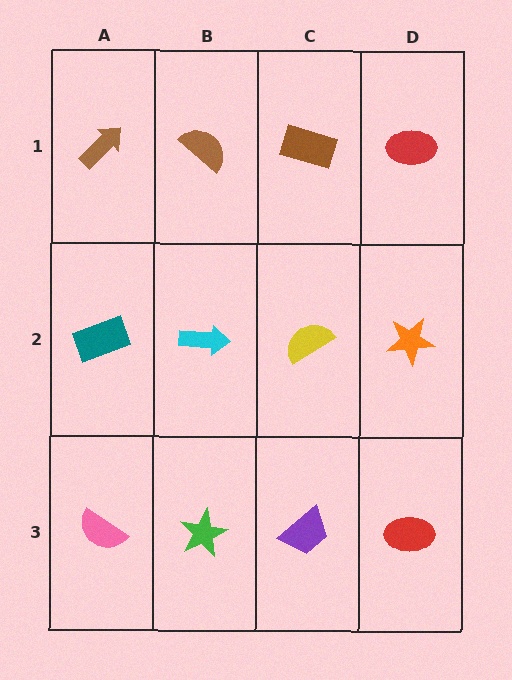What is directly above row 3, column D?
An orange star.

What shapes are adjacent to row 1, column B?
A cyan arrow (row 2, column B), a brown arrow (row 1, column A), a brown rectangle (row 1, column C).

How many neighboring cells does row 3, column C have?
3.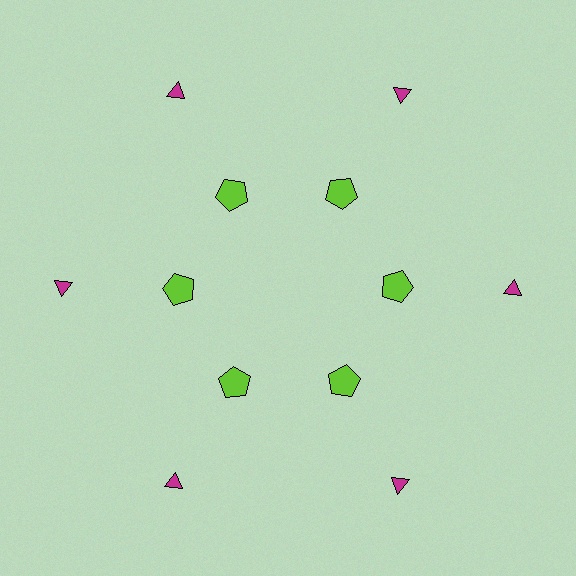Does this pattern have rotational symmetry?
Yes, this pattern has 6-fold rotational symmetry. It looks the same after rotating 60 degrees around the center.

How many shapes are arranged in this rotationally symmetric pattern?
There are 12 shapes, arranged in 6 groups of 2.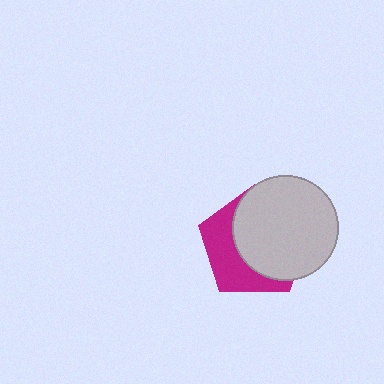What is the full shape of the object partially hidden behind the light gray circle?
The partially hidden object is a magenta pentagon.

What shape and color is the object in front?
The object in front is a light gray circle.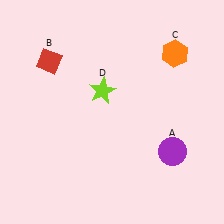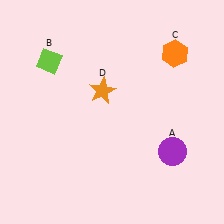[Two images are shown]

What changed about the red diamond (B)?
In Image 1, B is red. In Image 2, it changed to lime.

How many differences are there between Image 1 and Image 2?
There are 2 differences between the two images.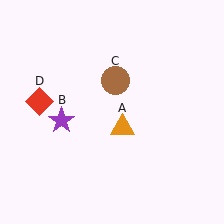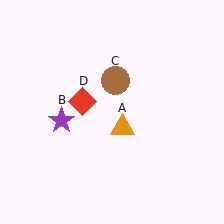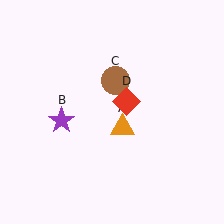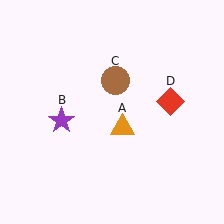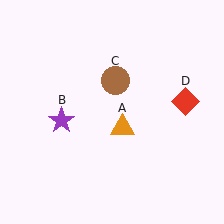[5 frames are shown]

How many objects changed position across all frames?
1 object changed position: red diamond (object D).